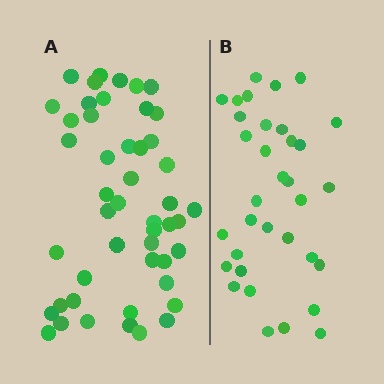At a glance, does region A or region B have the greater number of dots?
Region A (the left region) has more dots.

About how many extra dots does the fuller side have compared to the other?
Region A has approximately 15 more dots than region B.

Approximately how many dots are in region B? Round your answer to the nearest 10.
About 30 dots. (The exact count is 34, which rounds to 30.)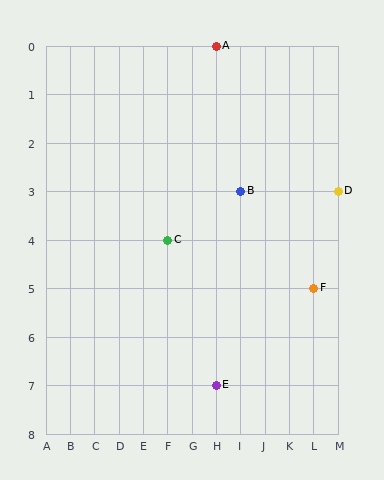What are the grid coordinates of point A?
Point A is at grid coordinates (H, 0).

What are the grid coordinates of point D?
Point D is at grid coordinates (M, 3).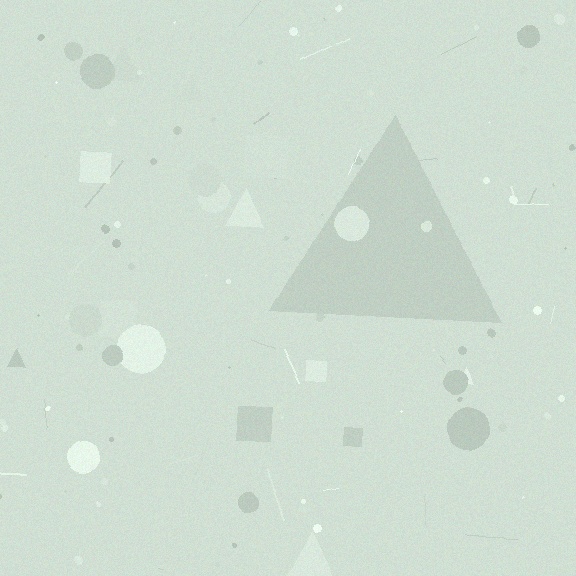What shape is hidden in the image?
A triangle is hidden in the image.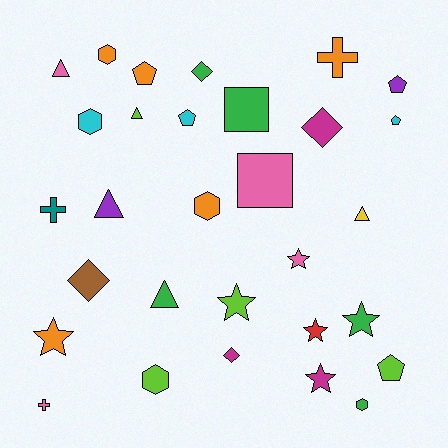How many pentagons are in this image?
There are 5 pentagons.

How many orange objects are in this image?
There are 5 orange objects.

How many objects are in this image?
There are 30 objects.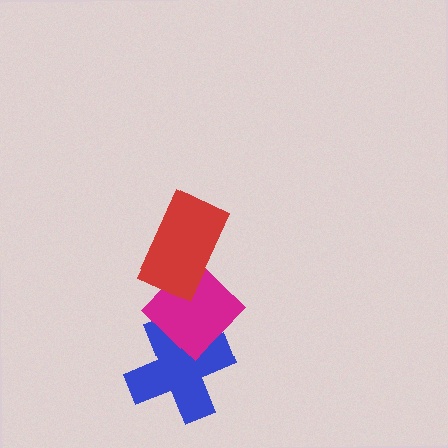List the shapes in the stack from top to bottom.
From top to bottom: the red rectangle, the magenta diamond, the blue cross.